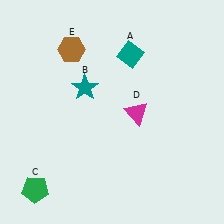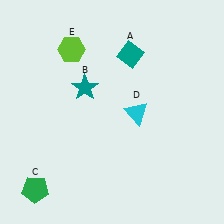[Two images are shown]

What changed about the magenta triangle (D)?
In Image 1, D is magenta. In Image 2, it changed to cyan.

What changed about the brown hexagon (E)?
In Image 1, E is brown. In Image 2, it changed to lime.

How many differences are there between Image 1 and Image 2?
There are 2 differences between the two images.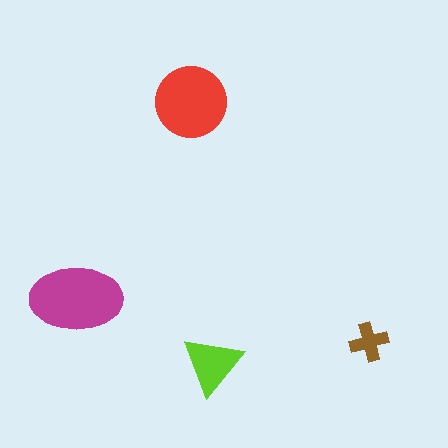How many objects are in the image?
There are 4 objects in the image.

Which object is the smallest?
The brown cross.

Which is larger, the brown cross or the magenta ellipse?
The magenta ellipse.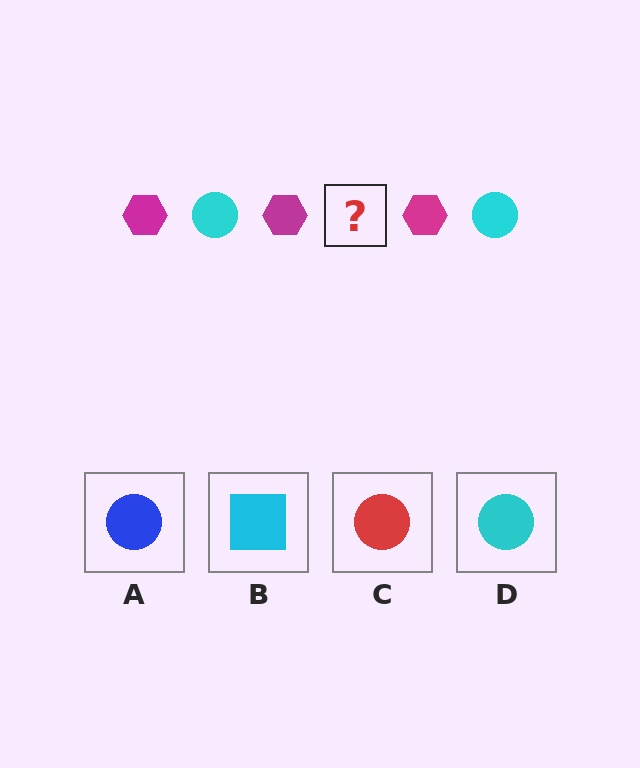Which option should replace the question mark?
Option D.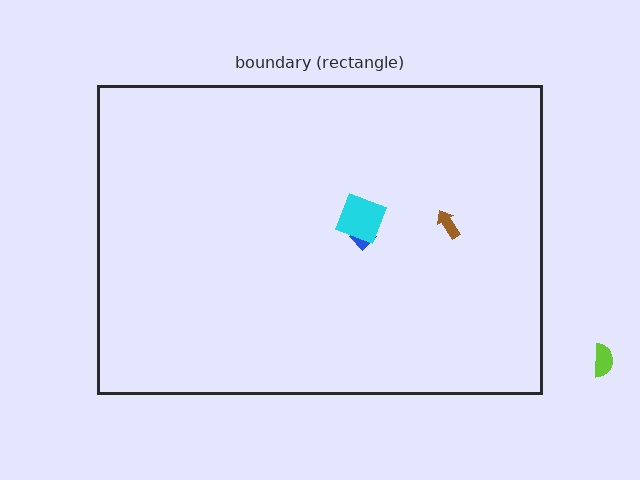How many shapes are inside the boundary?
3 inside, 1 outside.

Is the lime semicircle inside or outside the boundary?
Outside.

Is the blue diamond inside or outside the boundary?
Inside.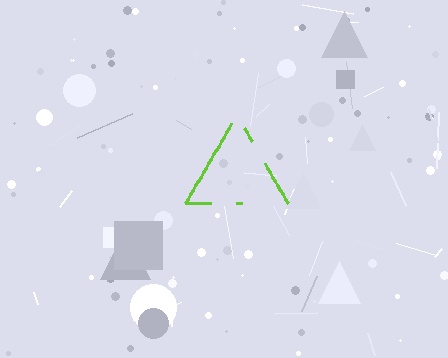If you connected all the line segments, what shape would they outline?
They would outline a triangle.